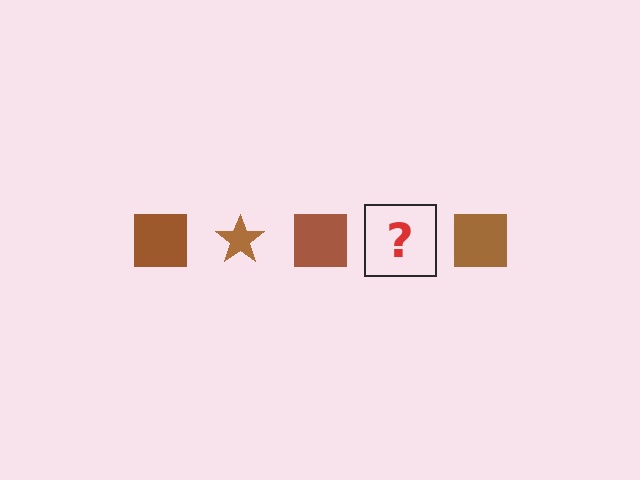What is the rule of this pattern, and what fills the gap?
The rule is that the pattern cycles through square, star shapes in brown. The gap should be filled with a brown star.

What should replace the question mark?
The question mark should be replaced with a brown star.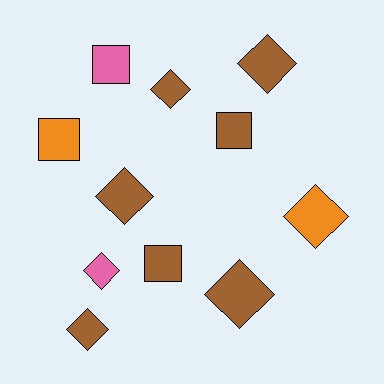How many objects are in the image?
There are 11 objects.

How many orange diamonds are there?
There is 1 orange diamond.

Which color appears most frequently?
Brown, with 7 objects.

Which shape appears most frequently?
Diamond, with 7 objects.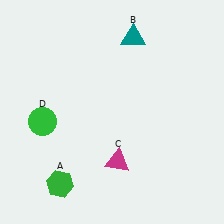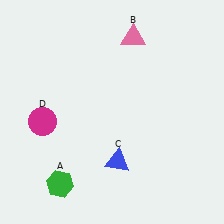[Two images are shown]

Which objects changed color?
B changed from teal to pink. C changed from magenta to blue. D changed from green to magenta.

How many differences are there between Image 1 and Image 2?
There are 3 differences between the two images.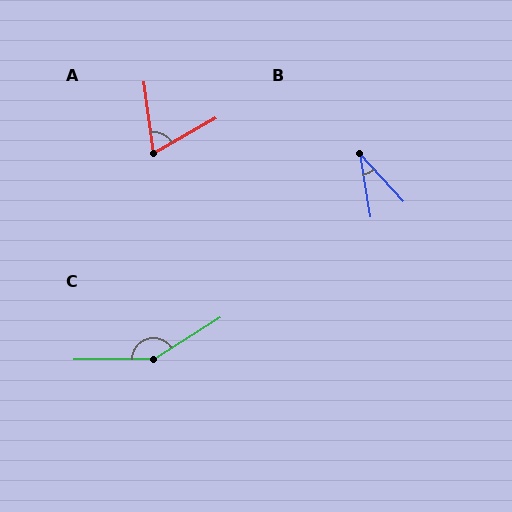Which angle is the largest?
C, at approximately 148 degrees.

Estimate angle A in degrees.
Approximately 68 degrees.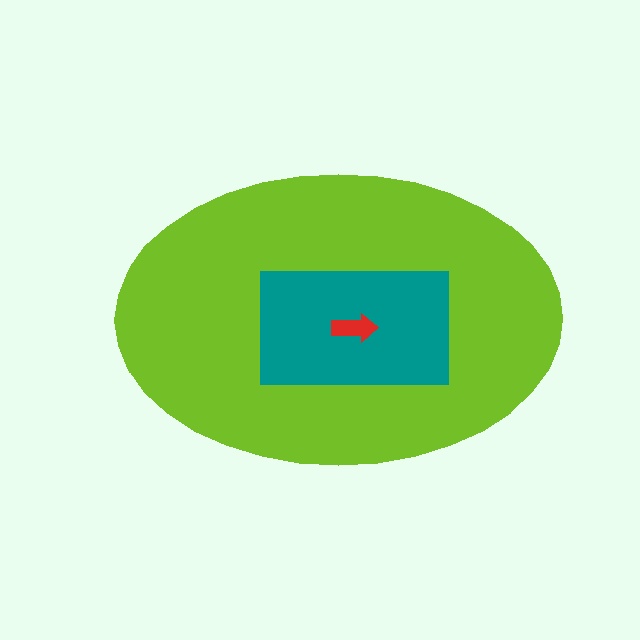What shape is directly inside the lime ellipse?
The teal rectangle.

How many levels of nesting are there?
3.